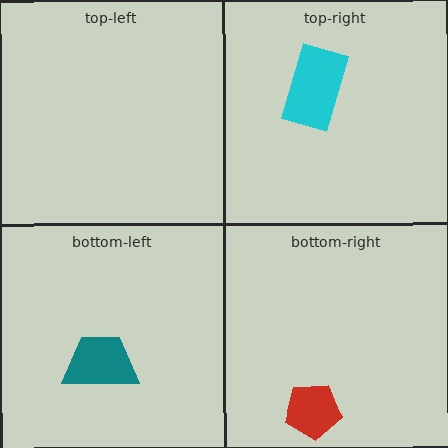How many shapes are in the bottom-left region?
1.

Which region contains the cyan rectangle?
The top-right region.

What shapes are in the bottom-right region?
The red pentagon.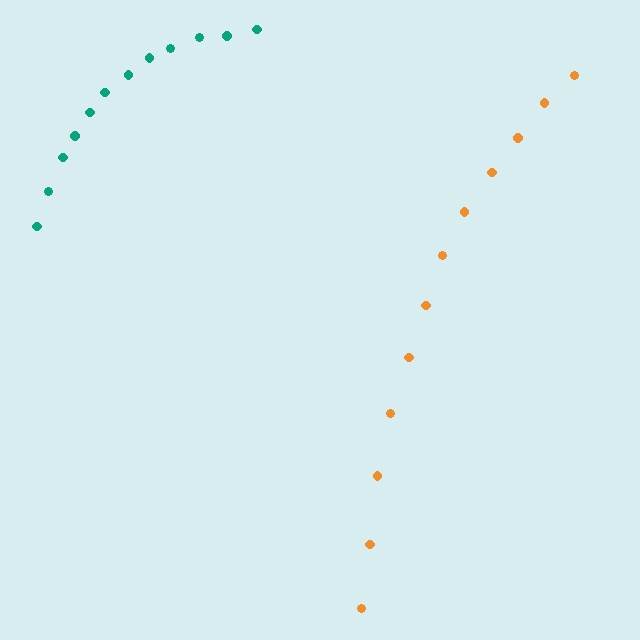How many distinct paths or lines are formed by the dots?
There are 2 distinct paths.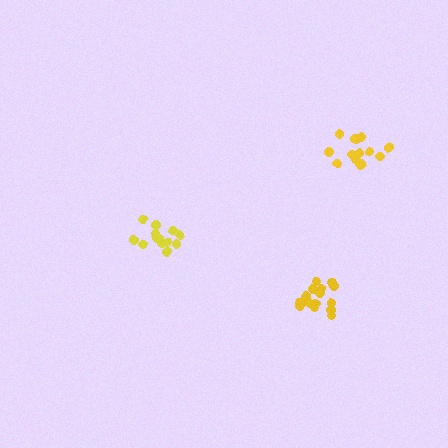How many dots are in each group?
Group 1: 14 dots, Group 2: 14 dots, Group 3: 17 dots (45 total).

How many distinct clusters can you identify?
There are 3 distinct clusters.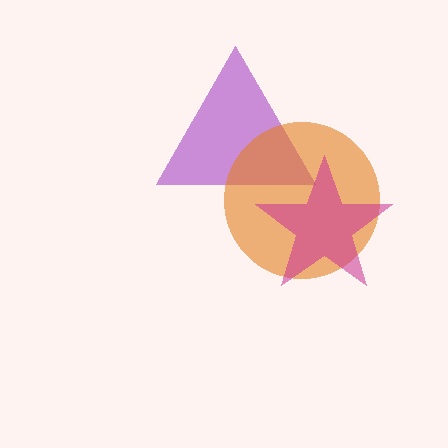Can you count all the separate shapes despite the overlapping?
Yes, there are 3 separate shapes.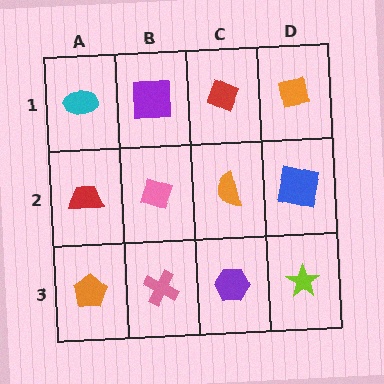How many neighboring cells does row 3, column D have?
2.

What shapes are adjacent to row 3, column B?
A pink diamond (row 2, column B), an orange pentagon (row 3, column A), a purple hexagon (row 3, column C).